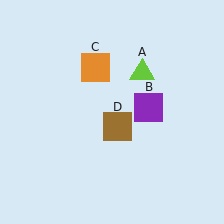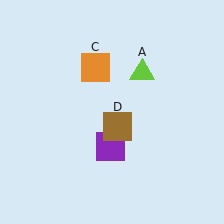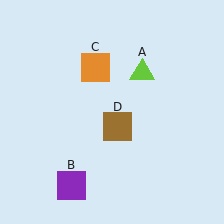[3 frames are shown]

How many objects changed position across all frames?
1 object changed position: purple square (object B).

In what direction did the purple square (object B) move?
The purple square (object B) moved down and to the left.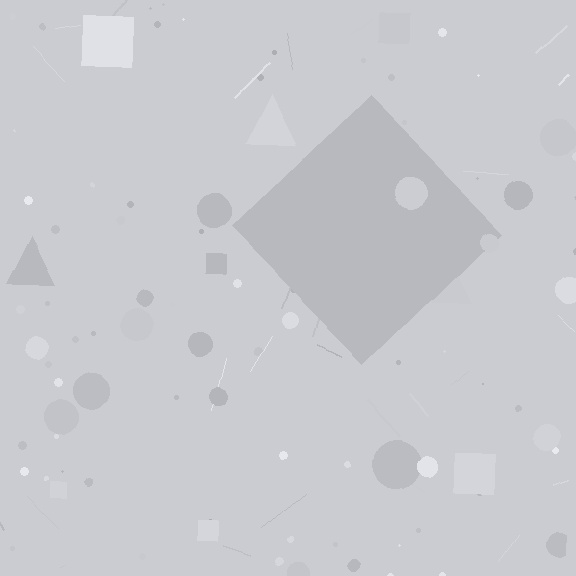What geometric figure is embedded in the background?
A diamond is embedded in the background.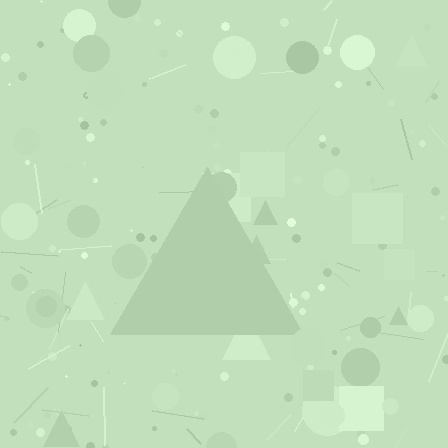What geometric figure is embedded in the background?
A triangle is embedded in the background.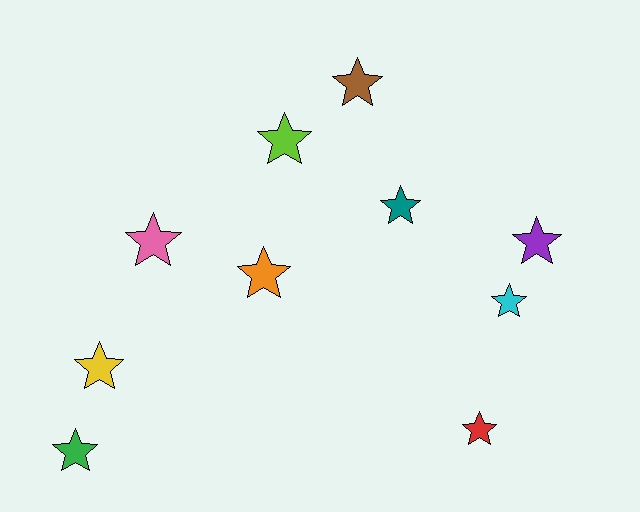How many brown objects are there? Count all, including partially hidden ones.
There is 1 brown object.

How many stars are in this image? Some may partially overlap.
There are 10 stars.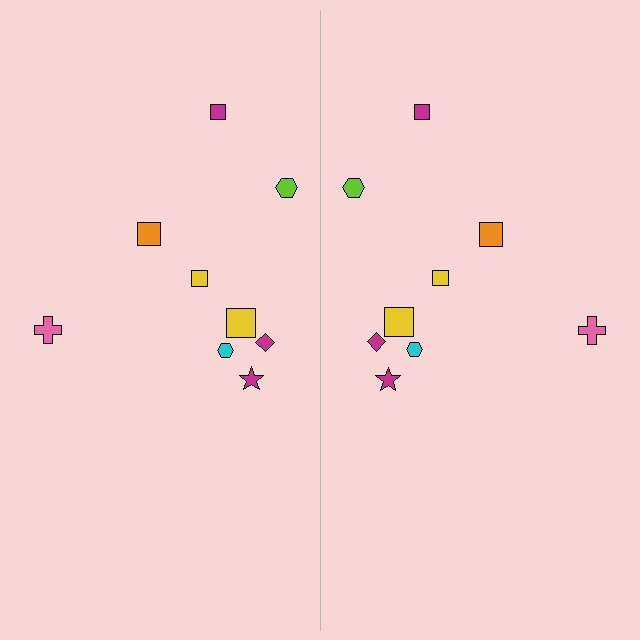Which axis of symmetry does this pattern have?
The pattern has a vertical axis of symmetry running through the center of the image.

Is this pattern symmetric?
Yes, this pattern has bilateral (reflection) symmetry.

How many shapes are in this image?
There are 18 shapes in this image.